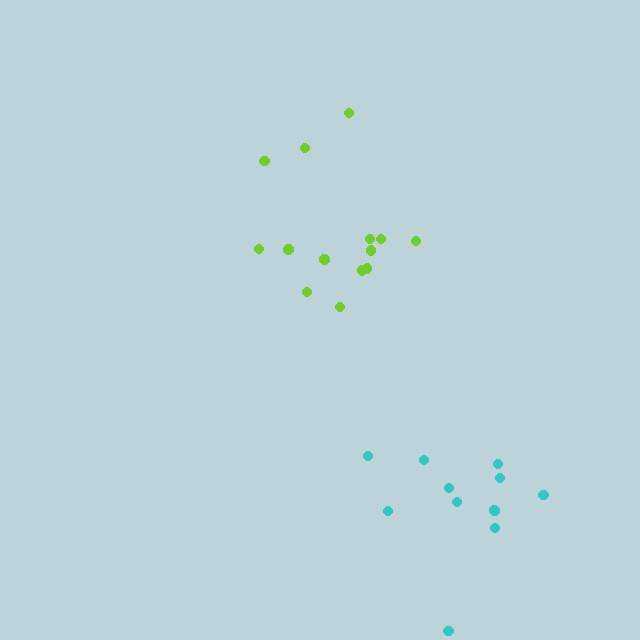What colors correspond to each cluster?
The clusters are colored: lime, cyan.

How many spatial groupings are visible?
There are 2 spatial groupings.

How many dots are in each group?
Group 1: 14 dots, Group 2: 11 dots (25 total).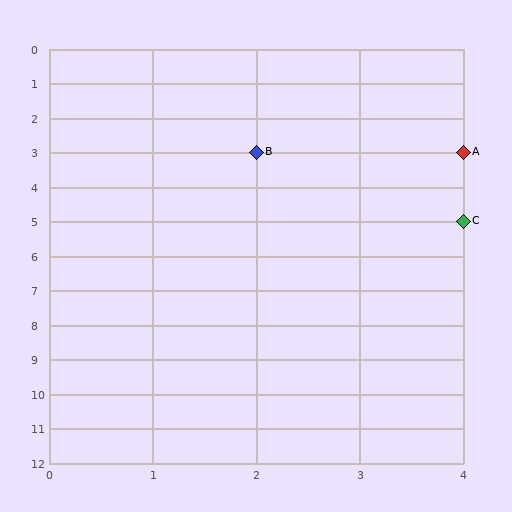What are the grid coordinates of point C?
Point C is at grid coordinates (4, 5).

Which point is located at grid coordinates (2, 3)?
Point B is at (2, 3).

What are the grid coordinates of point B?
Point B is at grid coordinates (2, 3).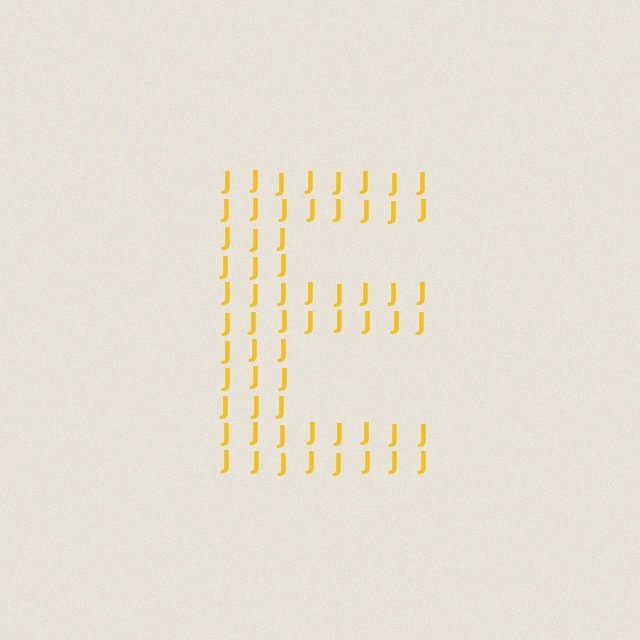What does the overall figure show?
The overall figure shows the letter E.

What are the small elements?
The small elements are letter J's.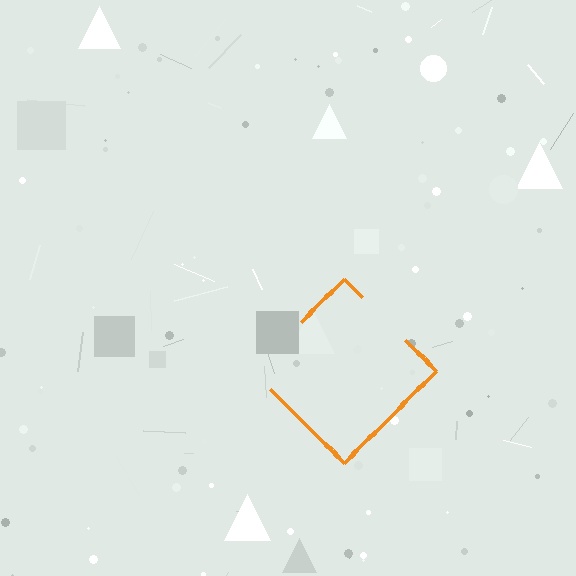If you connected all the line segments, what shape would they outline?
They would outline a diamond.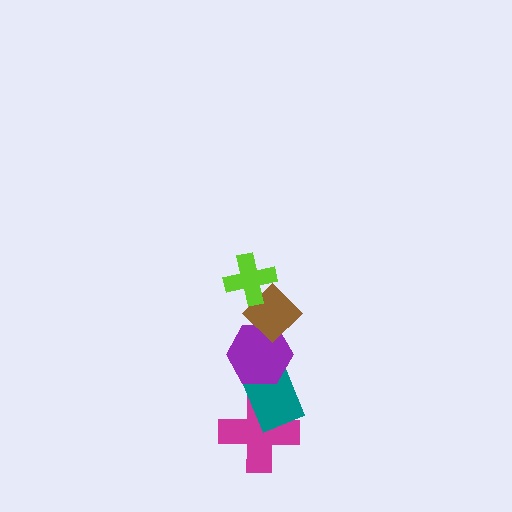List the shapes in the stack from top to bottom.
From top to bottom: the lime cross, the brown diamond, the purple hexagon, the teal rectangle, the magenta cross.